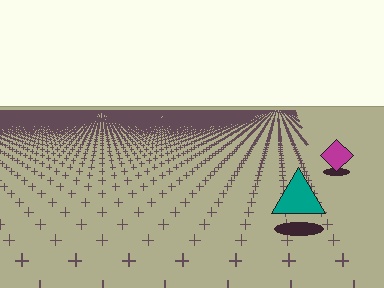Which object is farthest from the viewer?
The magenta diamond is farthest from the viewer. It appears smaller and the ground texture around it is denser.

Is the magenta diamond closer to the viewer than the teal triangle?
No. The teal triangle is closer — you can tell from the texture gradient: the ground texture is coarser near it.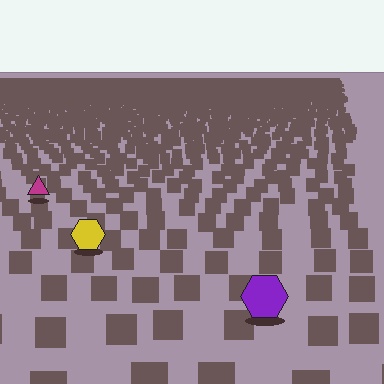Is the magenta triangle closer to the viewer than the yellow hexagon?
No. The yellow hexagon is closer — you can tell from the texture gradient: the ground texture is coarser near it.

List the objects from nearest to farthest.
From nearest to farthest: the purple hexagon, the yellow hexagon, the magenta triangle.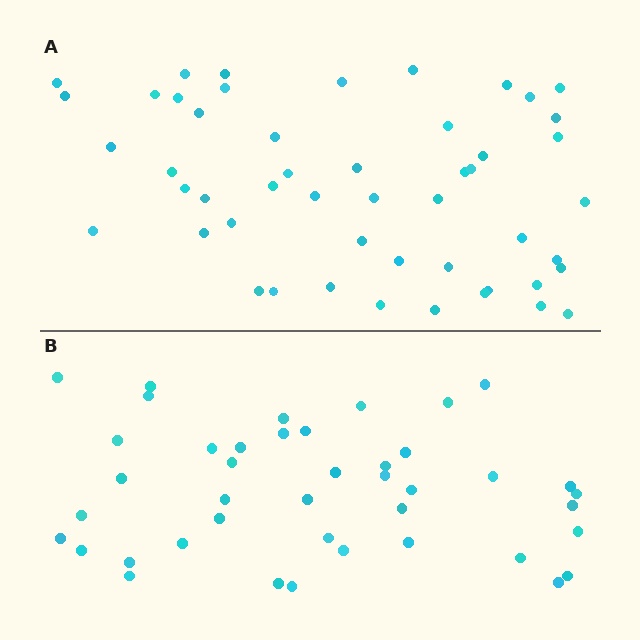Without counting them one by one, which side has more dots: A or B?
Region A (the top region) has more dots.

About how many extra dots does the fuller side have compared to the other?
Region A has roughly 8 or so more dots than region B.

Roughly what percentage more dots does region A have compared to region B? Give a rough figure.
About 20% more.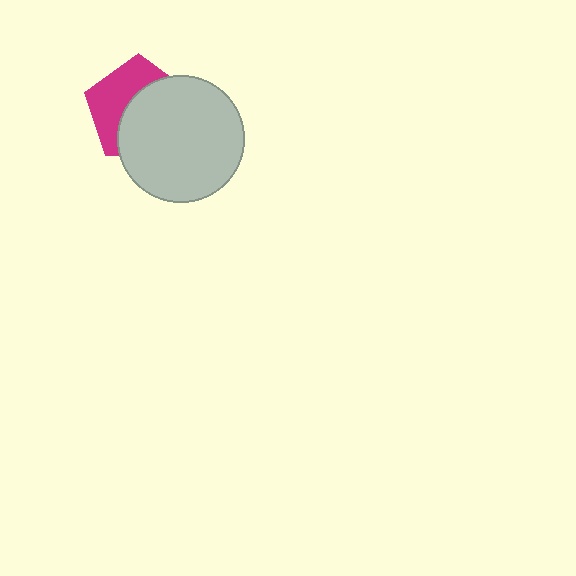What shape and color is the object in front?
The object in front is a light gray circle.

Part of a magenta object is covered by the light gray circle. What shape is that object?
It is a pentagon.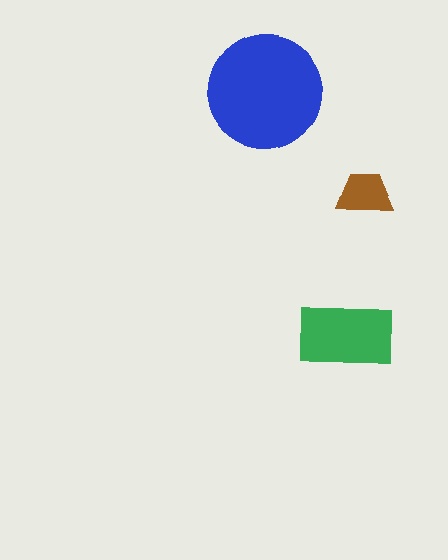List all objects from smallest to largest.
The brown trapezoid, the green rectangle, the blue circle.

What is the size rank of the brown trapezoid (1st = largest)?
3rd.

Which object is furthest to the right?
The brown trapezoid is rightmost.